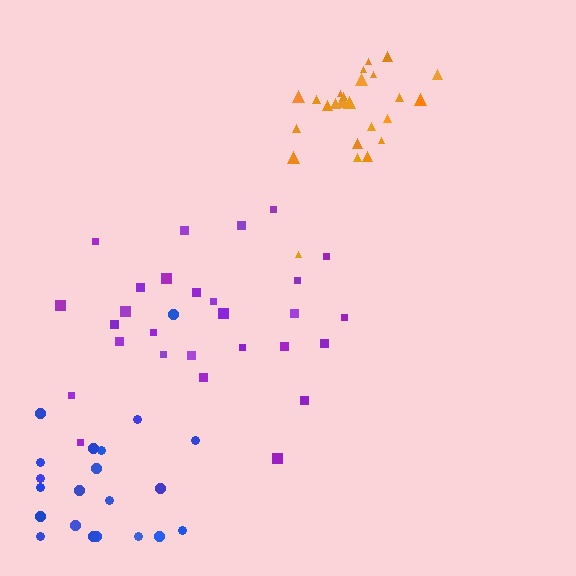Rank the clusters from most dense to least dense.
orange, blue, purple.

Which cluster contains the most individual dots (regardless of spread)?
Purple (28).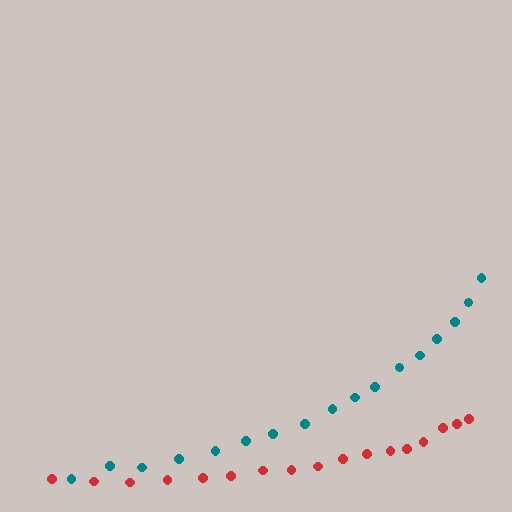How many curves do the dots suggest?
There are 2 distinct paths.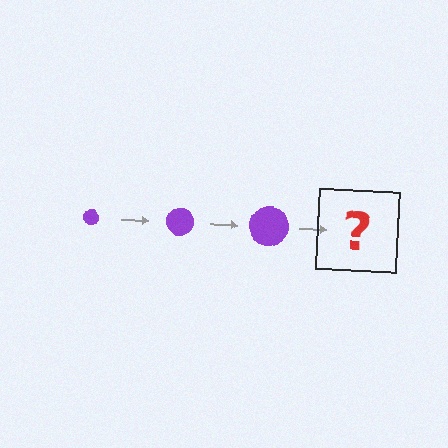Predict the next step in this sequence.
The next step is a purple circle, larger than the previous one.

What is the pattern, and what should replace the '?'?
The pattern is that the circle gets progressively larger each step. The '?' should be a purple circle, larger than the previous one.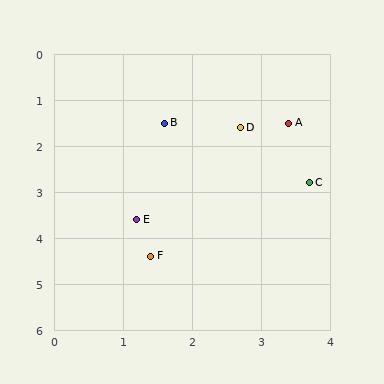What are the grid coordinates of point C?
Point C is at approximately (3.7, 2.8).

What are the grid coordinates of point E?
Point E is at approximately (1.2, 3.6).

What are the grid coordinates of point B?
Point B is at approximately (1.6, 1.5).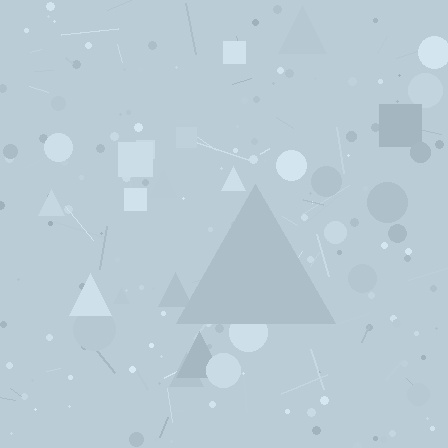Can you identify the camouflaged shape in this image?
The camouflaged shape is a triangle.